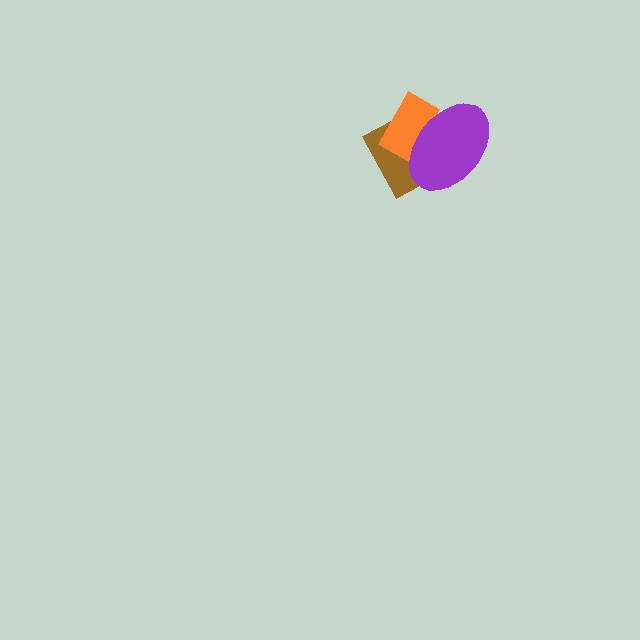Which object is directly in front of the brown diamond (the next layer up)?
The orange rectangle is directly in front of the brown diamond.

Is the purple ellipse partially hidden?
No, no other shape covers it.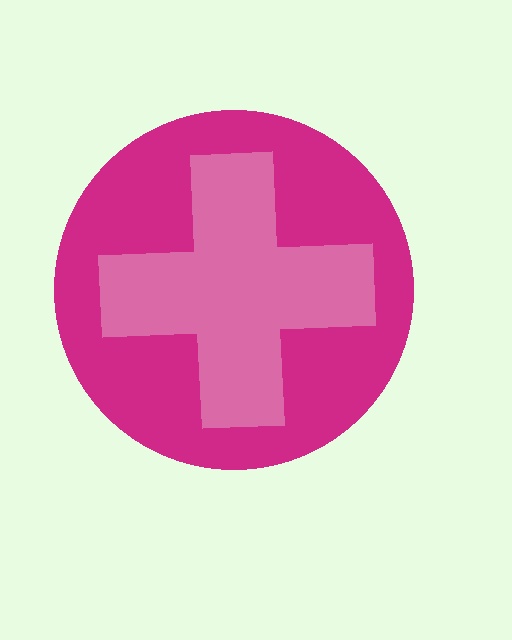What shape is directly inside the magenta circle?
The pink cross.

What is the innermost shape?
The pink cross.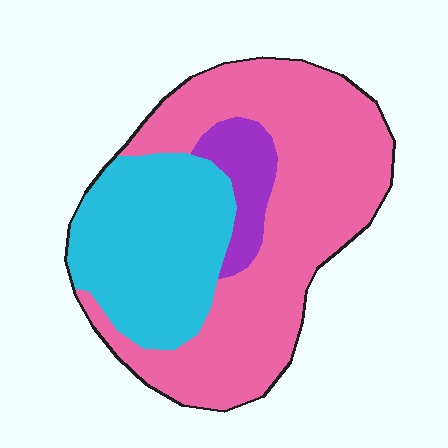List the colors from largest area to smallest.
From largest to smallest: pink, cyan, purple.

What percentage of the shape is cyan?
Cyan covers about 30% of the shape.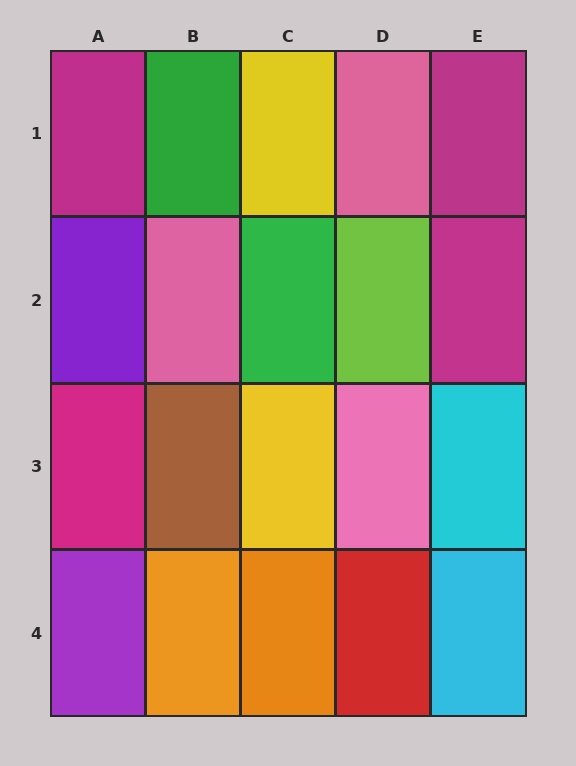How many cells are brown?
1 cell is brown.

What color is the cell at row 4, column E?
Cyan.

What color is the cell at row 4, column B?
Orange.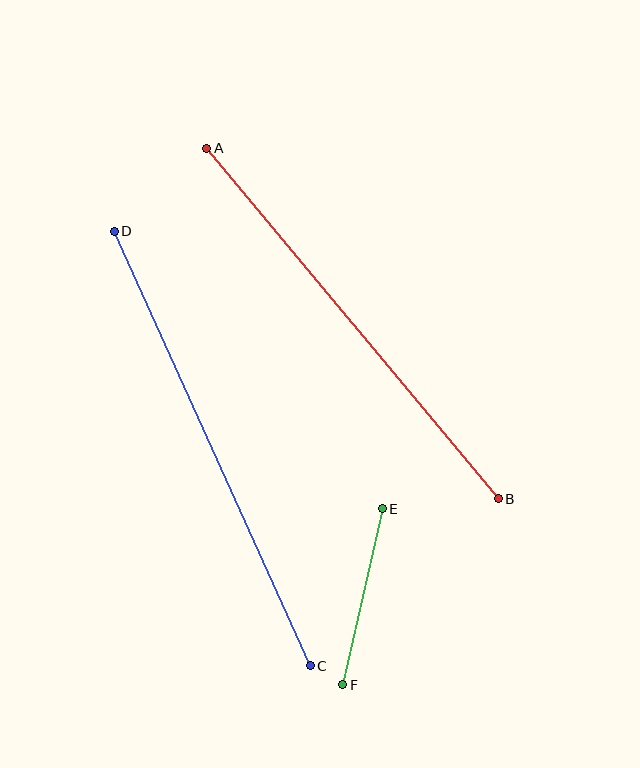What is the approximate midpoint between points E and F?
The midpoint is at approximately (363, 597) pixels.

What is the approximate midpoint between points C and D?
The midpoint is at approximately (212, 448) pixels.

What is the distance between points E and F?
The distance is approximately 180 pixels.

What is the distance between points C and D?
The distance is approximately 477 pixels.